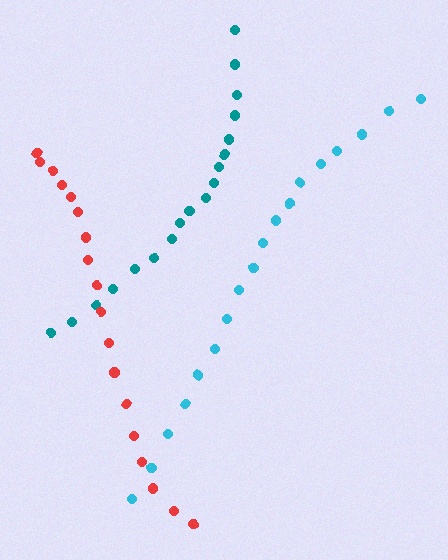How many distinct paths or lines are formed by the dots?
There are 3 distinct paths.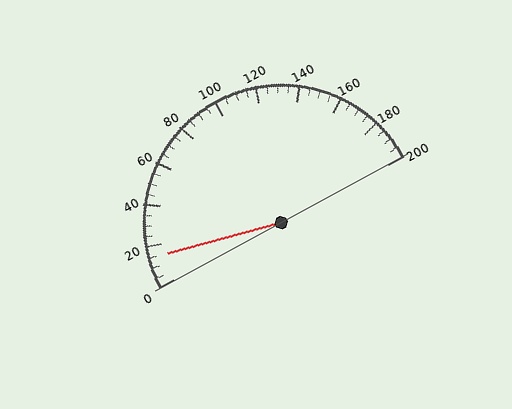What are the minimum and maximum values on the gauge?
The gauge ranges from 0 to 200.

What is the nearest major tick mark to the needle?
The nearest major tick mark is 20.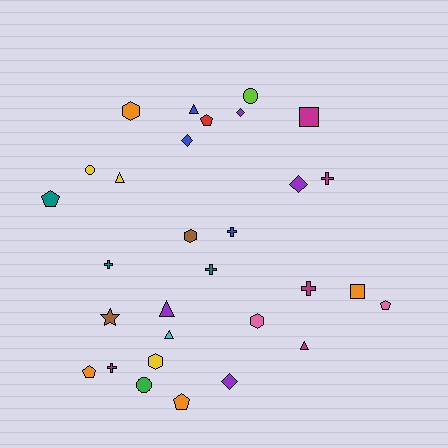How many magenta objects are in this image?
There are 5 magenta objects.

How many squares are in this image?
There are 2 squares.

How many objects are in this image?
There are 30 objects.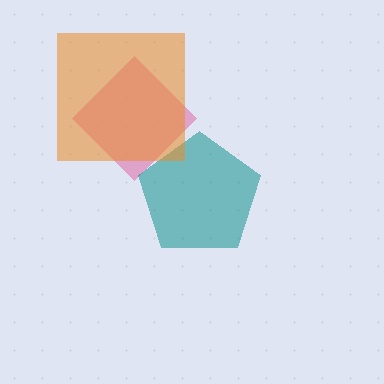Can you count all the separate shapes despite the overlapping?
Yes, there are 3 separate shapes.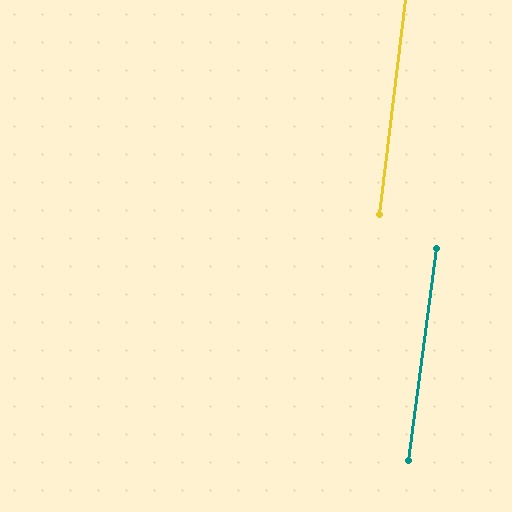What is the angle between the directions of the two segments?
Approximately 1 degree.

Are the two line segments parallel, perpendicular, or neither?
Parallel — their directions differ by only 0.5°.